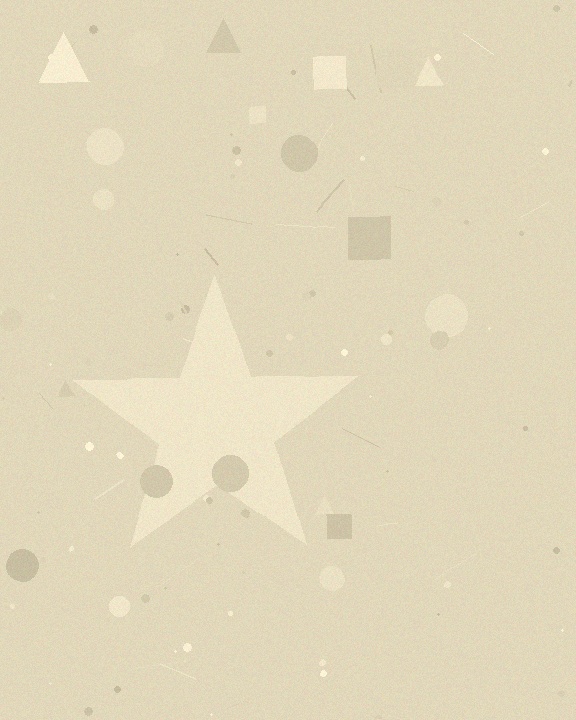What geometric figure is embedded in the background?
A star is embedded in the background.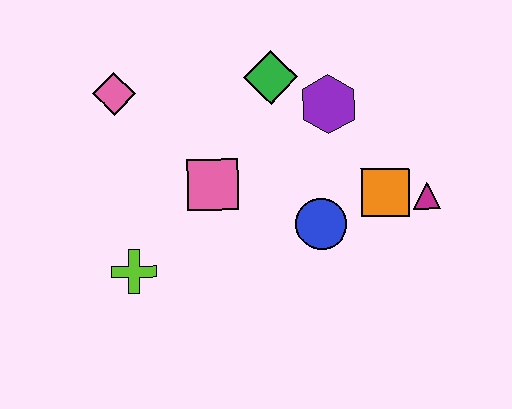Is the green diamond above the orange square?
Yes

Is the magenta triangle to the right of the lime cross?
Yes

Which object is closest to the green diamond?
The purple hexagon is closest to the green diamond.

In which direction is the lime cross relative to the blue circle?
The lime cross is to the left of the blue circle.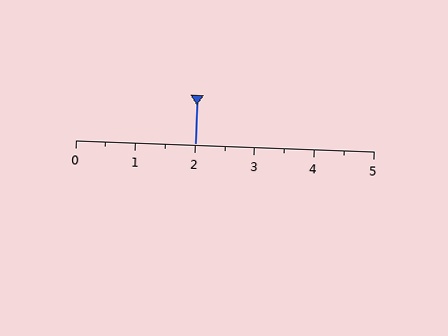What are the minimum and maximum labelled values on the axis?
The axis runs from 0 to 5.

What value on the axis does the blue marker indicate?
The marker indicates approximately 2.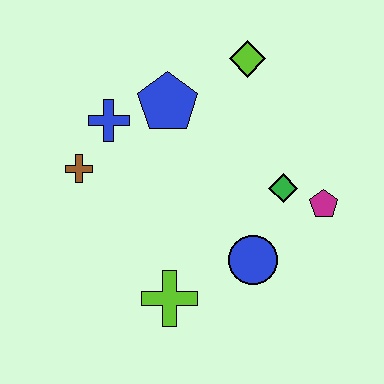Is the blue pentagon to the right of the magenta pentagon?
No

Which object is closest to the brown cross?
The blue cross is closest to the brown cross.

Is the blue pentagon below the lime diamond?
Yes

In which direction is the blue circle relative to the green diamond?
The blue circle is below the green diamond.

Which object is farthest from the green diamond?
The brown cross is farthest from the green diamond.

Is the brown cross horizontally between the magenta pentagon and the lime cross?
No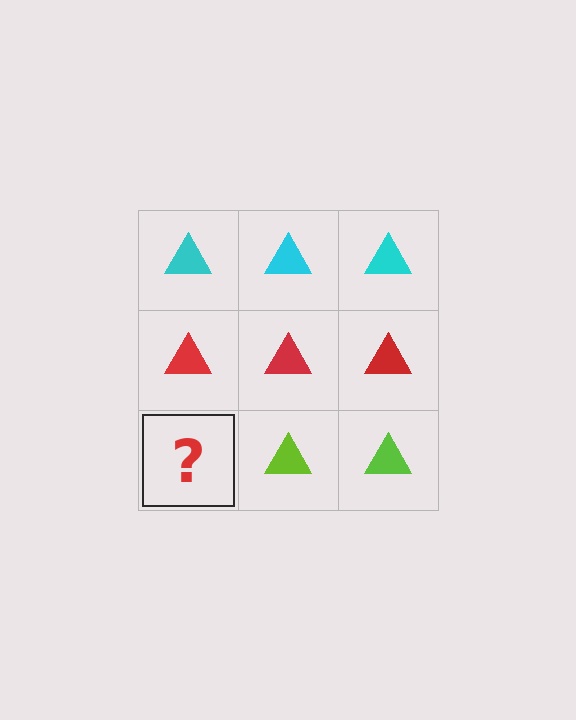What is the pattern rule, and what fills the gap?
The rule is that each row has a consistent color. The gap should be filled with a lime triangle.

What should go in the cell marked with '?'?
The missing cell should contain a lime triangle.